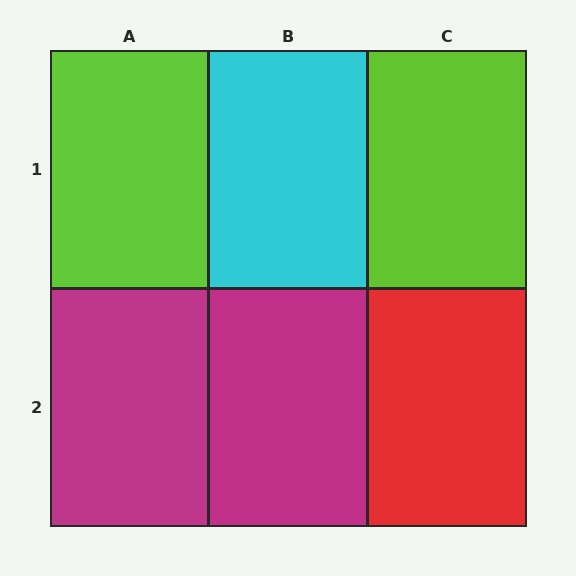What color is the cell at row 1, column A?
Lime.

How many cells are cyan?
1 cell is cyan.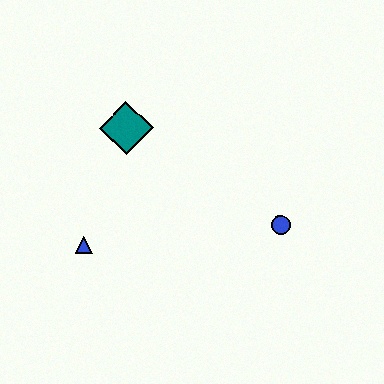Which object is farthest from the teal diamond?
The blue circle is farthest from the teal diamond.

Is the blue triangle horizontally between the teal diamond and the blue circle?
No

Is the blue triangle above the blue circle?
No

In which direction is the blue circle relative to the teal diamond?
The blue circle is to the right of the teal diamond.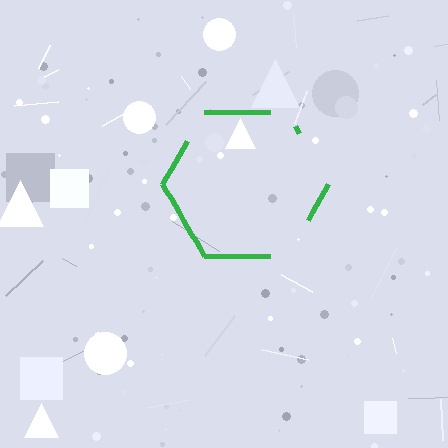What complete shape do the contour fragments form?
The contour fragments form a hexagon.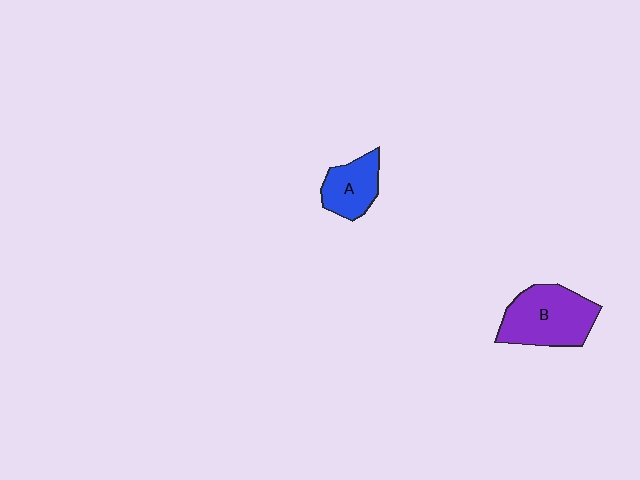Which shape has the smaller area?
Shape A (blue).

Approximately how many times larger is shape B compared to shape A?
Approximately 1.7 times.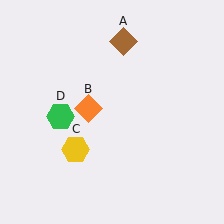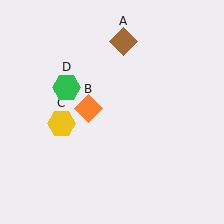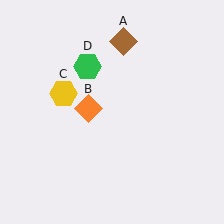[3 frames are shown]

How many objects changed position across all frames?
2 objects changed position: yellow hexagon (object C), green hexagon (object D).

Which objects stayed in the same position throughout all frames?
Brown diamond (object A) and orange diamond (object B) remained stationary.